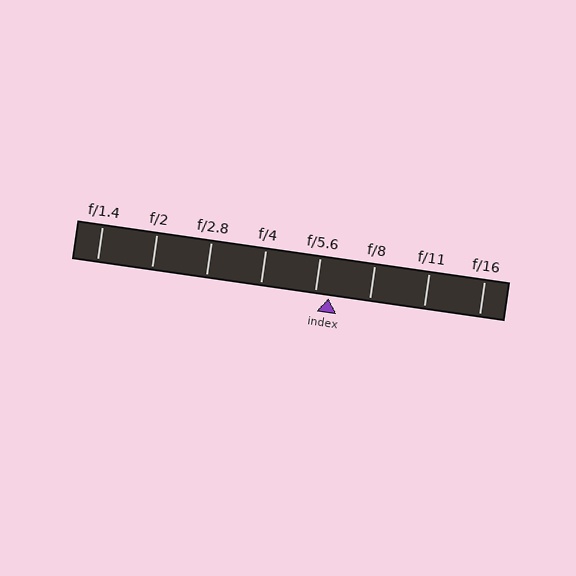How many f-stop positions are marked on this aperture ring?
There are 8 f-stop positions marked.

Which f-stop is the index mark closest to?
The index mark is closest to f/5.6.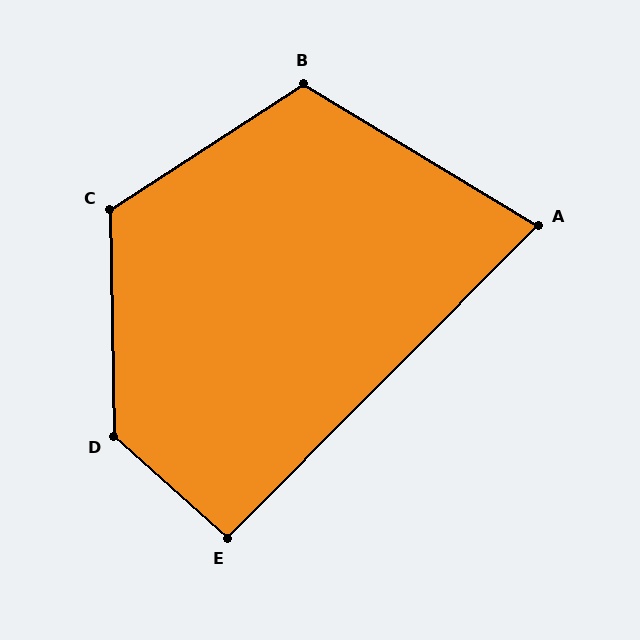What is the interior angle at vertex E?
Approximately 93 degrees (approximately right).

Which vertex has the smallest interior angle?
A, at approximately 77 degrees.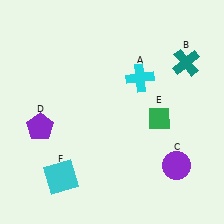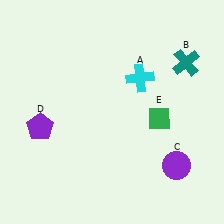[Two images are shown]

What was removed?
The cyan square (F) was removed in Image 2.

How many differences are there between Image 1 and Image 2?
There is 1 difference between the two images.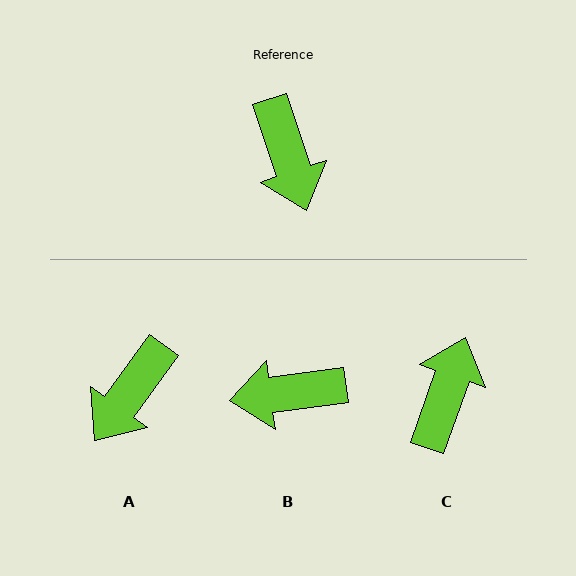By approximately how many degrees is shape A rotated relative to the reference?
Approximately 55 degrees clockwise.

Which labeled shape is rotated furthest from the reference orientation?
C, about 142 degrees away.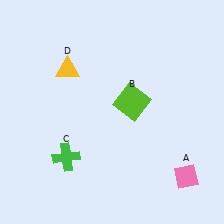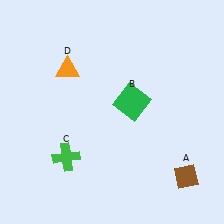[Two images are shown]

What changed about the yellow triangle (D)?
In Image 1, D is yellow. In Image 2, it changed to orange.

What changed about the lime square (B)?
In Image 1, B is lime. In Image 2, it changed to green.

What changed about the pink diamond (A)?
In Image 1, A is pink. In Image 2, it changed to brown.